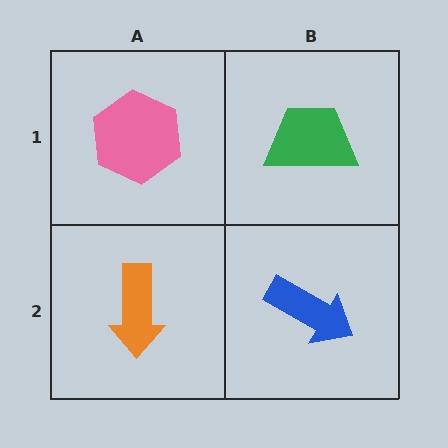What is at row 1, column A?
A pink hexagon.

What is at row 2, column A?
An orange arrow.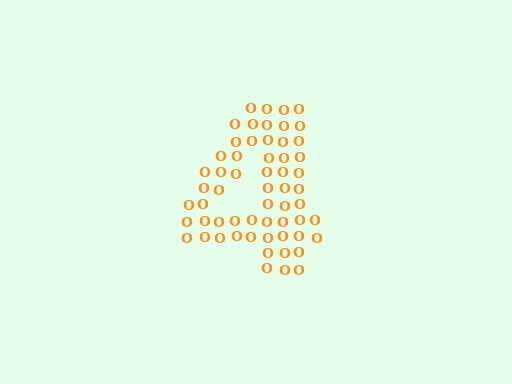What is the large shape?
The large shape is the digit 4.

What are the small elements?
The small elements are letter O's.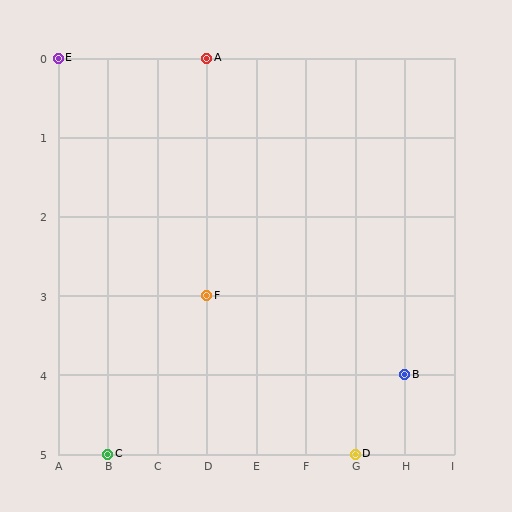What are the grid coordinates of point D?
Point D is at grid coordinates (G, 5).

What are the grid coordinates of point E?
Point E is at grid coordinates (A, 0).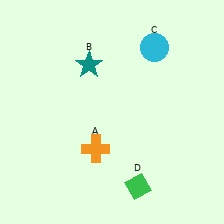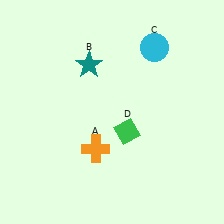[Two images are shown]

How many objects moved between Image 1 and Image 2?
1 object moved between the two images.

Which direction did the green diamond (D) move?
The green diamond (D) moved up.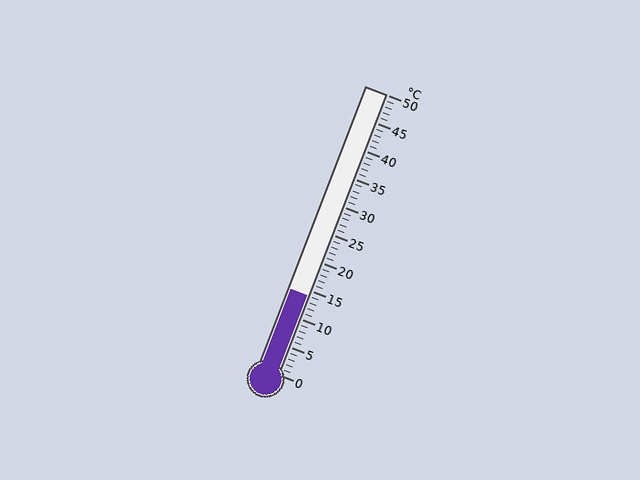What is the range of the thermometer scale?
The thermometer scale ranges from 0°C to 50°C.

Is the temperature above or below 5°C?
The temperature is above 5°C.